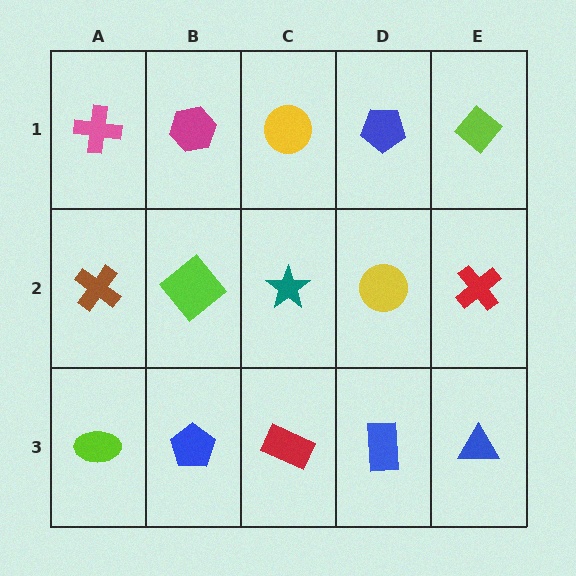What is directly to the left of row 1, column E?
A blue pentagon.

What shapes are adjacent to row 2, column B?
A magenta hexagon (row 1, column B), a blue pentagon (row 3, column B), a brown cross (row 2, column A), a teal star (row 2, column C).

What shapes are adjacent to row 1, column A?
A brown cross (row 2, column A), a magenta hexagon (row 1, column B).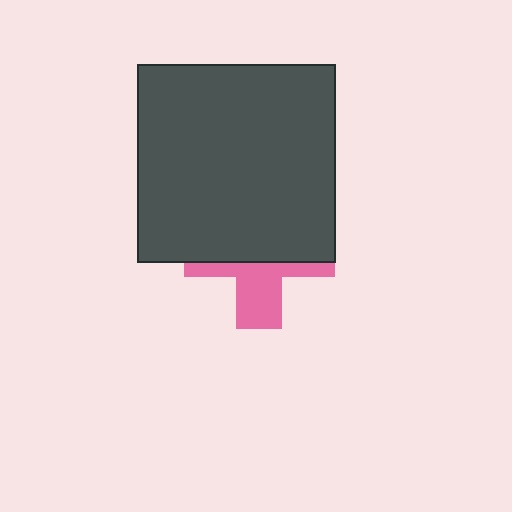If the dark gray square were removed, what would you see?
You would see the complete pink cross.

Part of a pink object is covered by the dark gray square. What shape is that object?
It is a cross.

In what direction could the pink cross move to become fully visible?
The pink cross could move down. That would shift it out from behind the dark gray square entirely.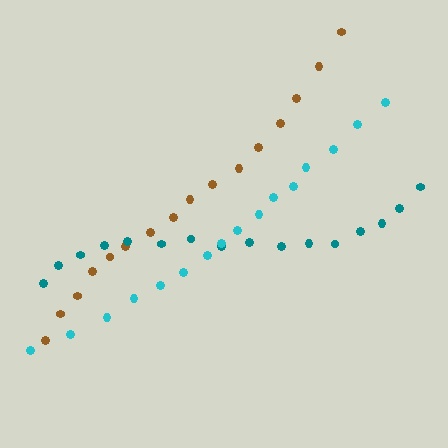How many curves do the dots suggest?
There are 3 distinct paths.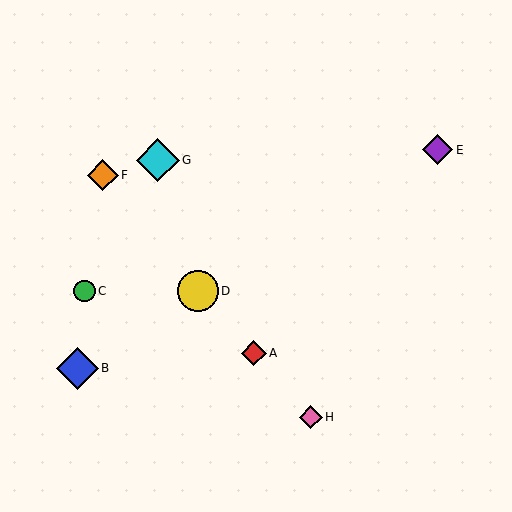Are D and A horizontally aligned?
No, D is at y≈291 and A is at y≈353.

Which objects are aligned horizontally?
Objects C, D are aligned horizontally.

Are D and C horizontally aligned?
Yes, both are at y≈291.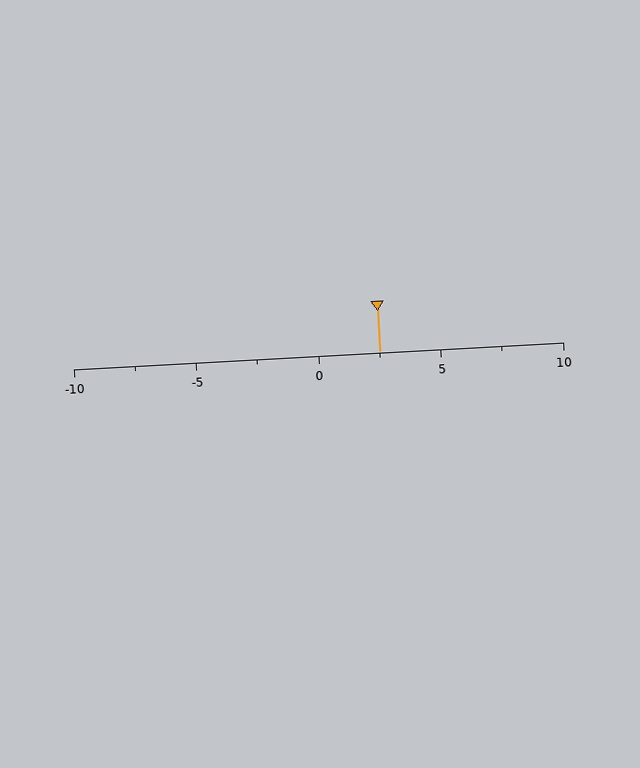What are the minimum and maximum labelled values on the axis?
The axis runs from -10 to 10.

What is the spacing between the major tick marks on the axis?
The major ticks are spaced 5 apart.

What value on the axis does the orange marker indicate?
The marker indicates approximately 2.5.